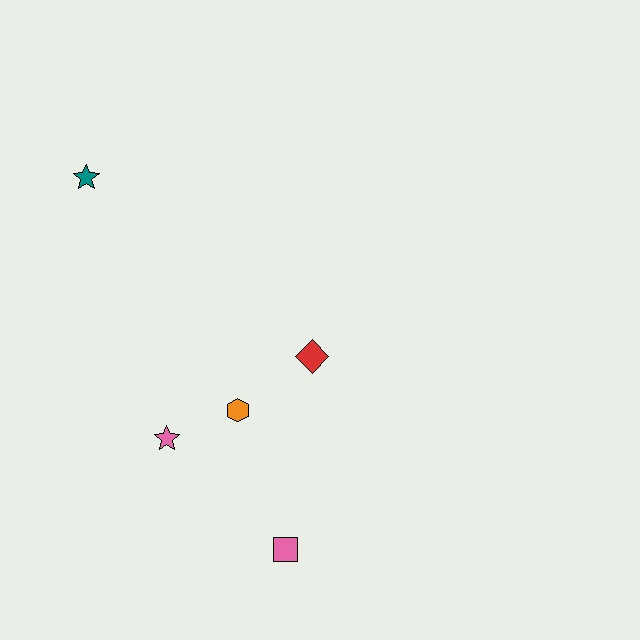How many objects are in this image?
There are 5 objects.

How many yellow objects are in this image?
There are no yellow objects.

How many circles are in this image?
There are no circles.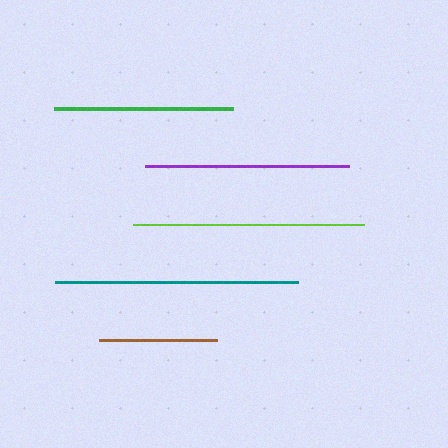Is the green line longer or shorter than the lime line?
The lime line is longer than the green line.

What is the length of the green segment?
The green segment is approximately 179 pixels long.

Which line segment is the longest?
The teal line is the longest at approximately 243 pixels.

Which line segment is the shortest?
The brown line is the shortest at approximately 117 pixels.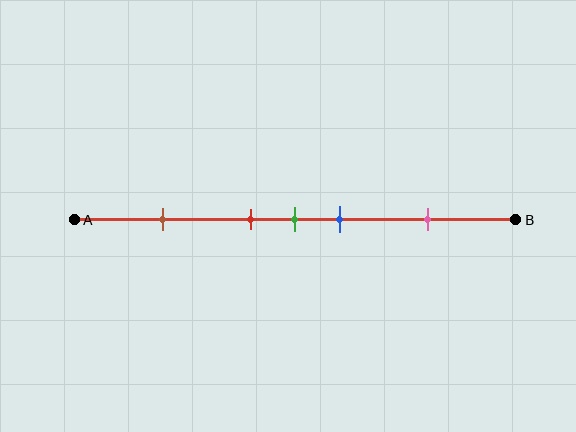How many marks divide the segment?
There are 5 marks dividing the segment.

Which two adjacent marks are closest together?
The red and green marks are the closest adjacent pair.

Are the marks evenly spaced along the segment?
No, the marks are not evenly spaced.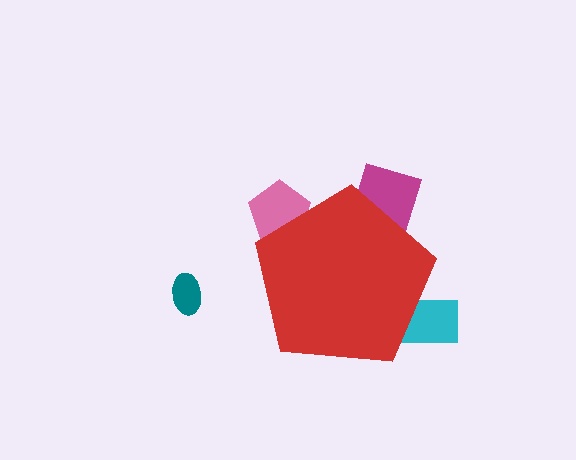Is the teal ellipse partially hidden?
No, the teal ellipse is fully visible.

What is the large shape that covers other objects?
A red pentagon.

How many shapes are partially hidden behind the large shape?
3 shapes are partially hidden.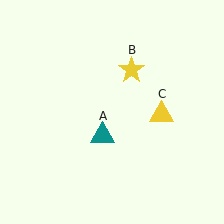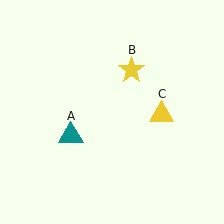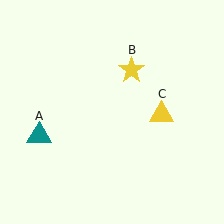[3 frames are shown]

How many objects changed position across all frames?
1 object changed position: teal triangle (object A).